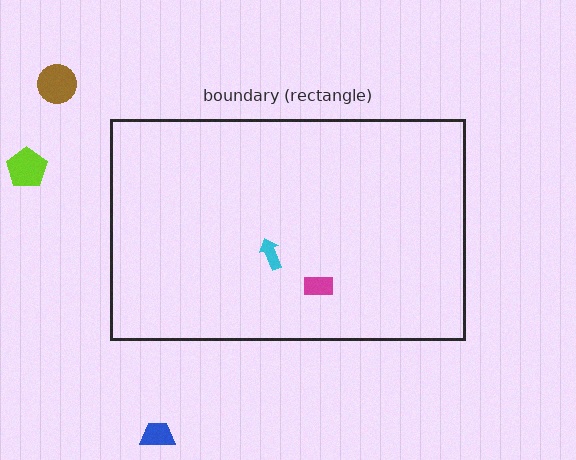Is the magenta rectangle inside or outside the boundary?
Inside.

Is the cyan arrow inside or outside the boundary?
Inside.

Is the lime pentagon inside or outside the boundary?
Outside.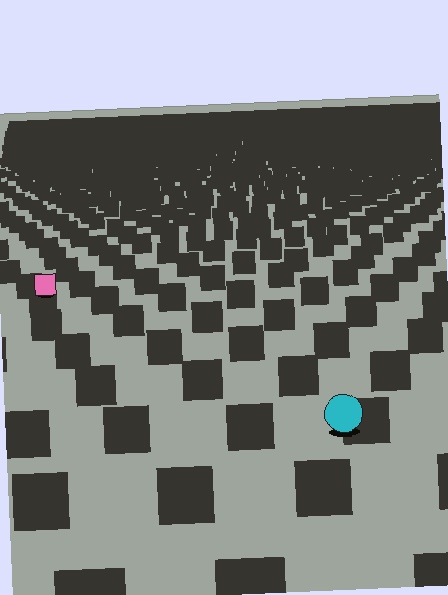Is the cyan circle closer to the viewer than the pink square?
Yes. The cyan circle is closer — you can tell from the texture gradient: the ground texture is coarser near it.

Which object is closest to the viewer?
The cyan circle is closest. The texture marks near it are larger and more spread out.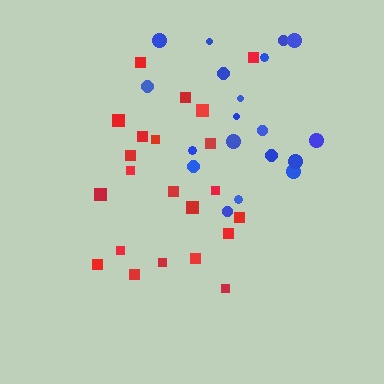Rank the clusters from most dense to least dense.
red, blue.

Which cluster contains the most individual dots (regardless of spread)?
Red (22).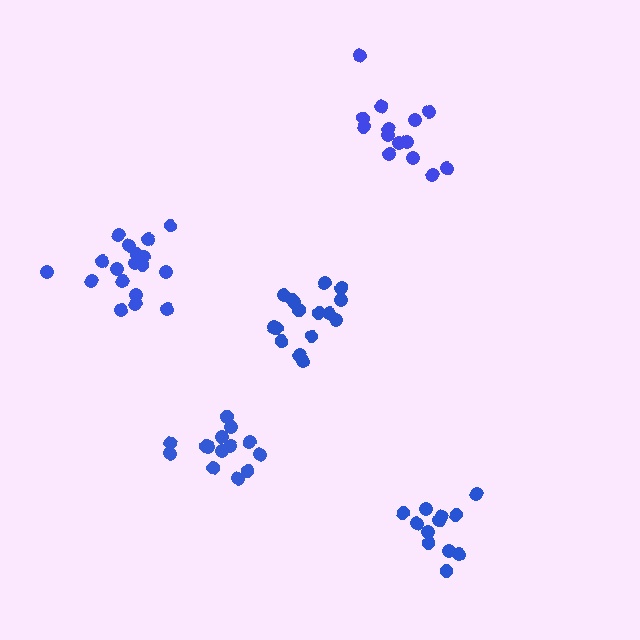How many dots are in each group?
Group 1: 14 dots, Group 2: 12 dots, Group 3: 14 dots, Group 4: 16 dots, Group 5: 18 dots (74 total).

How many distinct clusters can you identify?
There are 5 distinct clusters.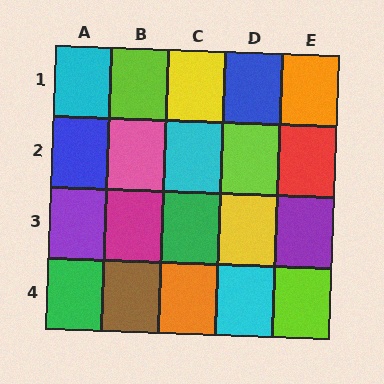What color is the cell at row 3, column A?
Purple.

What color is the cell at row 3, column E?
Purple.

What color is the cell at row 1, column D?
Blue.